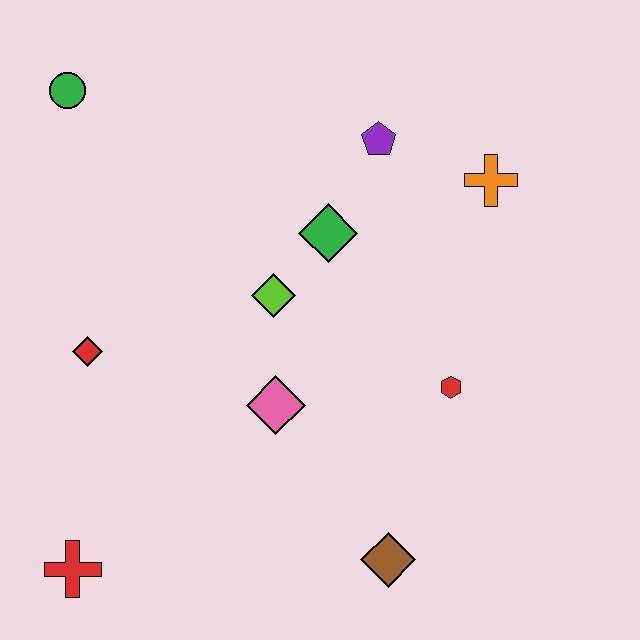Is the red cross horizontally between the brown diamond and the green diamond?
No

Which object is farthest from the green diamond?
The red cross is farthest from the green diamond.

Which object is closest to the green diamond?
The lime diamond is closest to the green diamond.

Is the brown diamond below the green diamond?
Yes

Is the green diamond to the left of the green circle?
No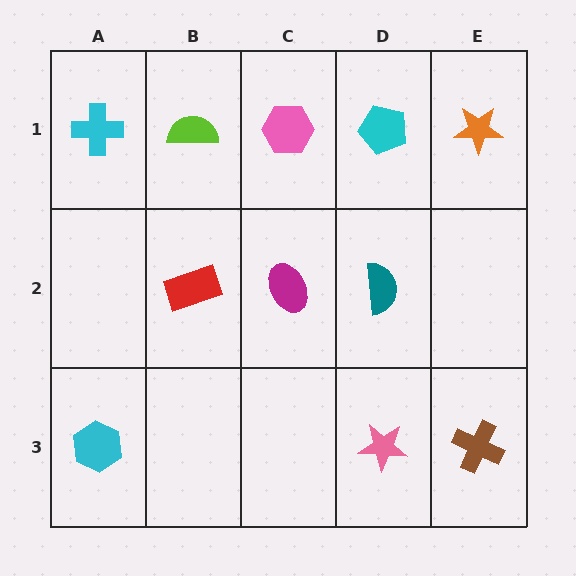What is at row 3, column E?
A brown cross.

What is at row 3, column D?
A pink star.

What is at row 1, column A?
A cyan cross.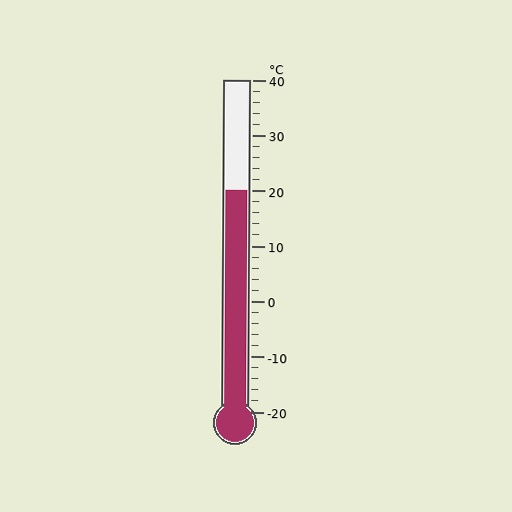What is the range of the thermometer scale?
The thermometer scale ranges from -20°C to 40°C.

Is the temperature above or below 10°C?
The temperature is above 10°C.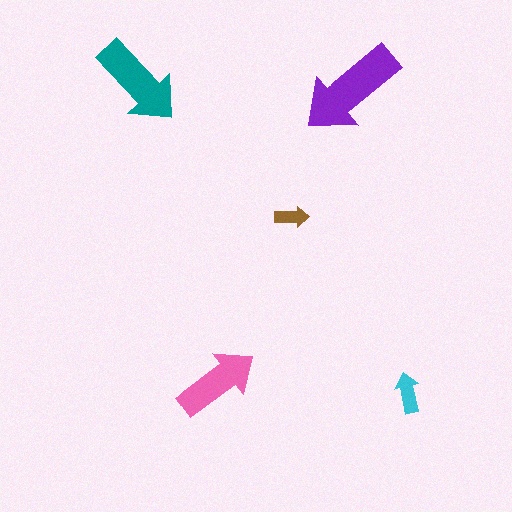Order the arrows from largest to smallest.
the purple one, the teal one, the pink one, the cyan one, the brown one.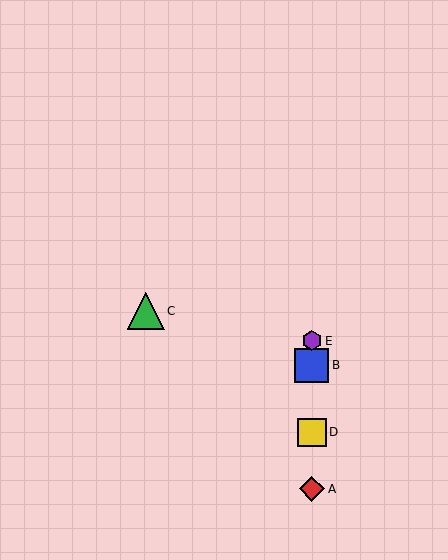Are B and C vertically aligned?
No, B is at x≈312 and C is at x≈146.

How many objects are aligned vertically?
4 objects (A, B, D, E) are aligned vertically.